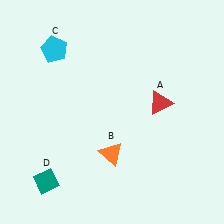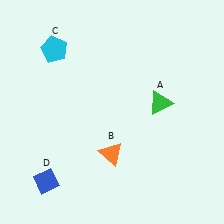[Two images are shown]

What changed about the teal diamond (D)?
In Image 1, D is teal. In Image 2, it changed to blue.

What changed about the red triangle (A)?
In Image 1, A is red. In Image 2, it changed to green.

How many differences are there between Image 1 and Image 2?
There are 2 differences between the two images.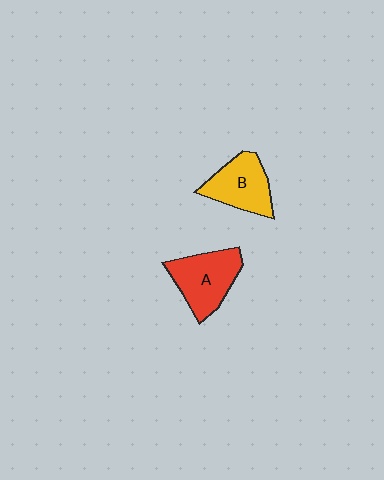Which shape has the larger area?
Shape A (red).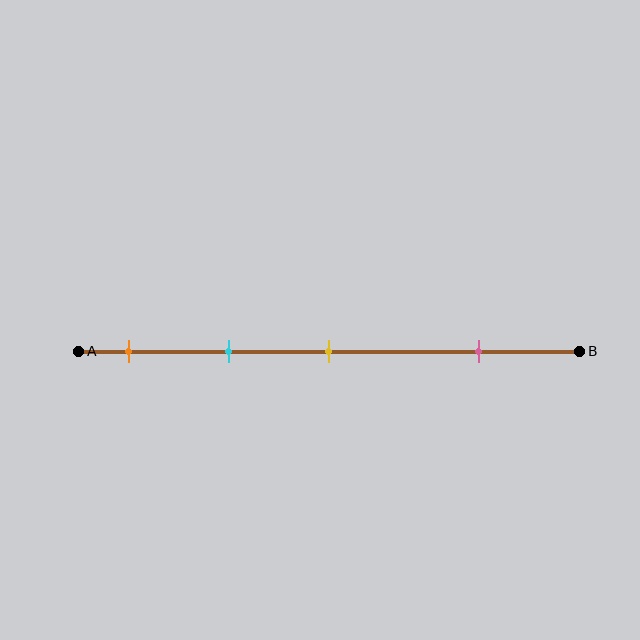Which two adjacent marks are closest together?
The orange and cyan marks are the closest adjacent pair.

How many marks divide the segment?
There are 4 marks dividing the segment.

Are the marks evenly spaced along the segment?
No, the marks are not evenly spaced.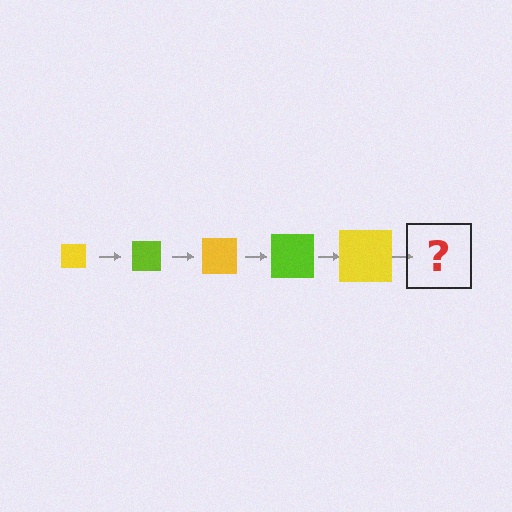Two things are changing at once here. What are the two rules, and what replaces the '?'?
The two rules are that the square grows larger each step and the color cycles through yellow and lime. The '?' should be a lime square, larger than the previous one.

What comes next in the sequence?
The next element should be a lime square, larger than the previous one.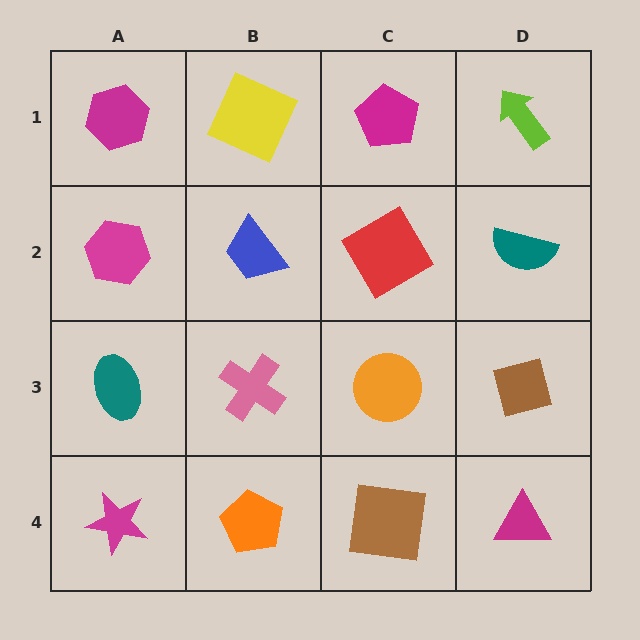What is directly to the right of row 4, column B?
A brown square.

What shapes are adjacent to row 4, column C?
An orange circle (row 3, column C), an orange pentagon (row 4, column B), a magenta triangle (row 4, column D).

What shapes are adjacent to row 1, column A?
A magenta hexagon (row 2, column A), a yellow square (row 1, column B).